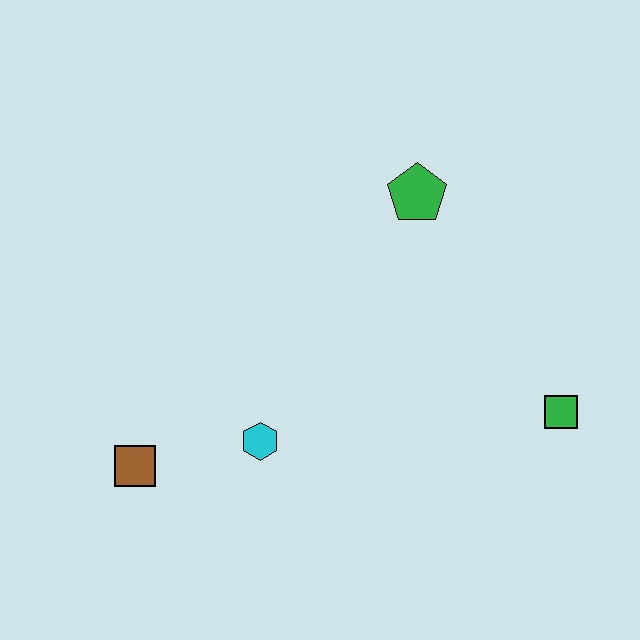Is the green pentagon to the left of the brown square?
No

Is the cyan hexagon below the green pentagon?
Yes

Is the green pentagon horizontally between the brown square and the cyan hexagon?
No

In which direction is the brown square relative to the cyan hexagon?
The brown square is to the left of the cyan hexagon.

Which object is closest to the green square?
The green pentagon is closest to the green square.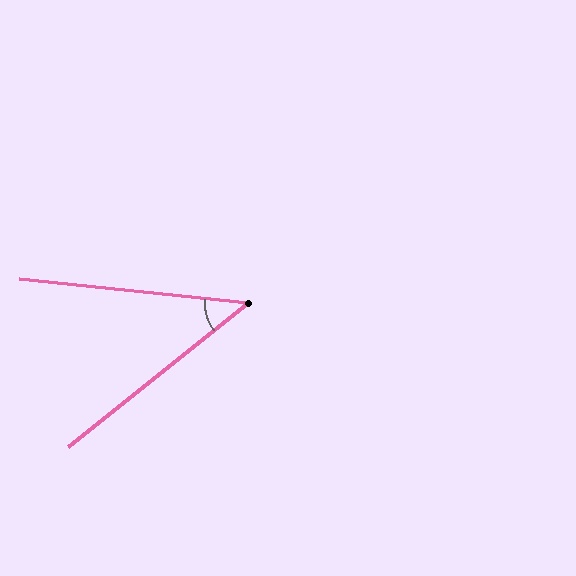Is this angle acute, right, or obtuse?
It is acute.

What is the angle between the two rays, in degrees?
Approximately 45 degrees.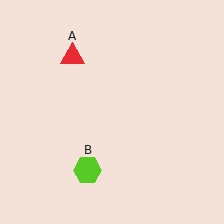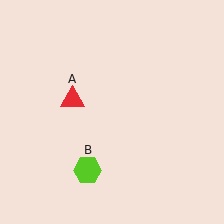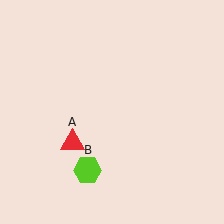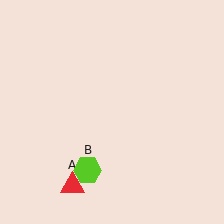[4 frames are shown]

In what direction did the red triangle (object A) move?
The red triangle (object A) moved down.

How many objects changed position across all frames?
1 object changed position: red triangle (object A).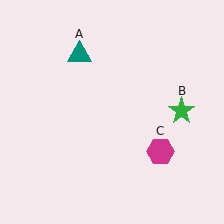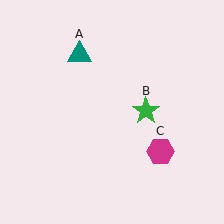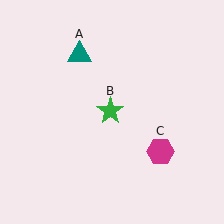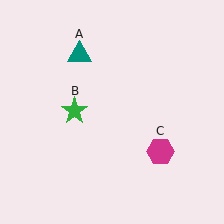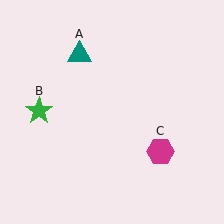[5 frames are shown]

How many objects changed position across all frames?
1 object changed position: green star (object B).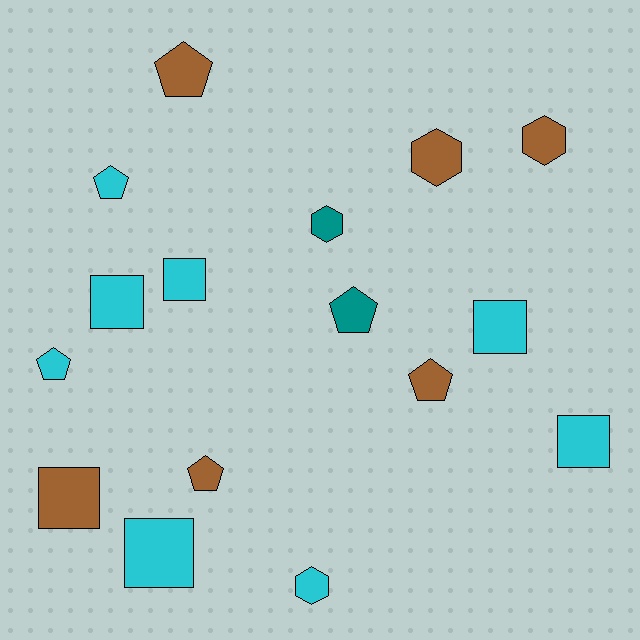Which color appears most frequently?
Cyan, with 8 objects.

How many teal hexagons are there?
There is 1 teal hexagon.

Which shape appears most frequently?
Pentagon, with 6 objects.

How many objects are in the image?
There are 16 objects.